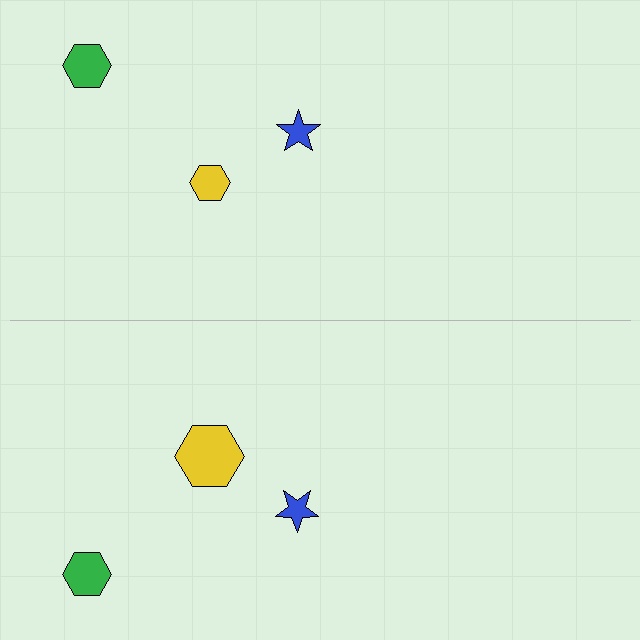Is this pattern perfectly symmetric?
No, the pattern is not perfectly symmetric. The yellow hexagon on the bottom side has a different size than its mirror counterpart.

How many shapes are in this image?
There are 6 shapes in this image.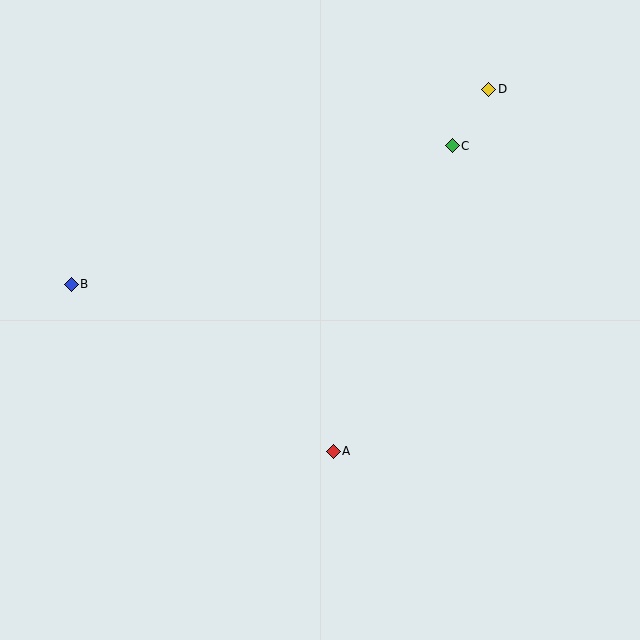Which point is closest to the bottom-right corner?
Point A is closest to the bottom-right corner.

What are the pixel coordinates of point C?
Point C is at (452, 146).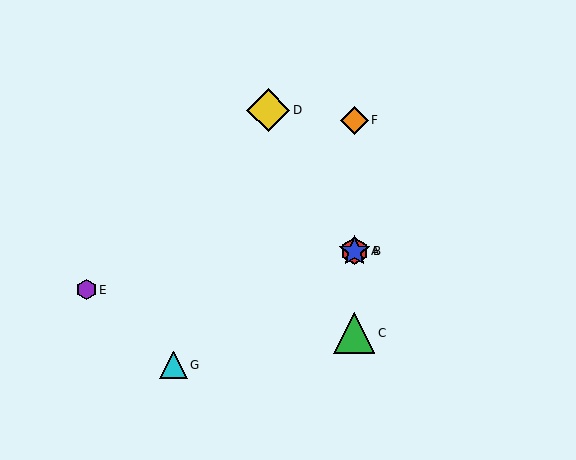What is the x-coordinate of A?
Object A is at x≈354.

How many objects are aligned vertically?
4 objects (A, B, C, F) are aligned vertically.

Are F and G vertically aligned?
No, F is at x≈354 and G is at x≈174.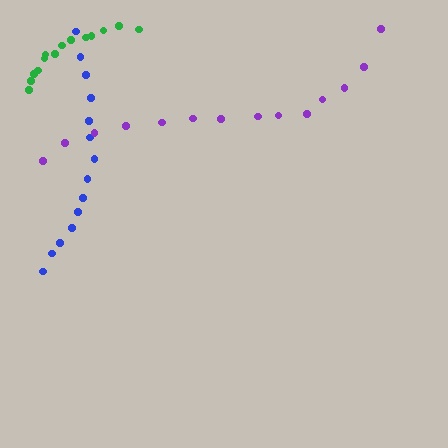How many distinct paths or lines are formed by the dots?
There are 3 distinct paths.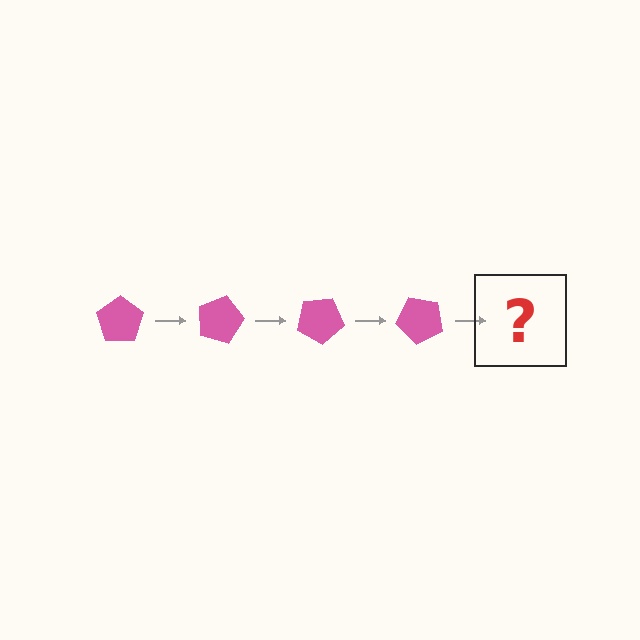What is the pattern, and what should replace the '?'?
The pattern is that the pentagon rotates 15 degrees each step. The '?' should be a pink pentagon rotated 60 degrees.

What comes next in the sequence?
The next element should be a pink pentagon rotated 60 degrees.